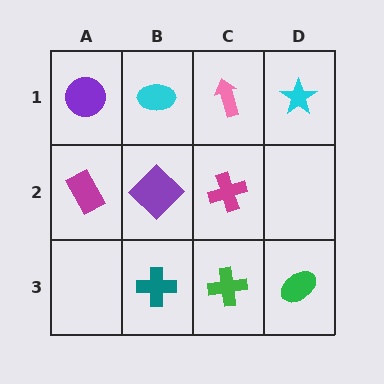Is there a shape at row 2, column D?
No, that cell is empty.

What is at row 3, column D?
A green ellipse.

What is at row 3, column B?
A teal cross.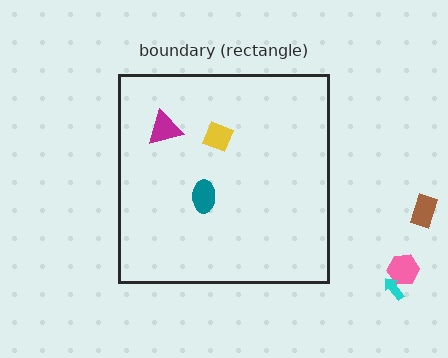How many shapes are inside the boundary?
3 inside, 3 outside.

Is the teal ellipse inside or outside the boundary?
Inside.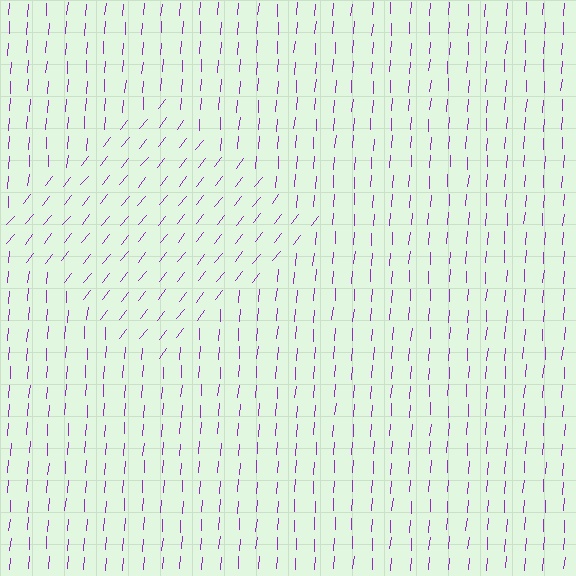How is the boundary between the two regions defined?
The boundary is defined purely by a change in line orientation (approximately 34 degrees difference). All lines are the same color and thickness.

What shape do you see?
I see a diamond.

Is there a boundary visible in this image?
Yes, there is a texture boundary formed by a change in line orientation.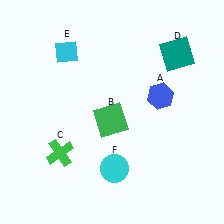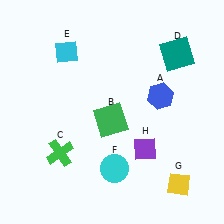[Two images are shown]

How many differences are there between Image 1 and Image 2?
There are 2 differences between the two images.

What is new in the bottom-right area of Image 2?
A yellow diamond (G) was added in the bottom-right area of Image 2.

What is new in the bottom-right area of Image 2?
A purple diamond (H) was added in the bottom-right area of Image 2.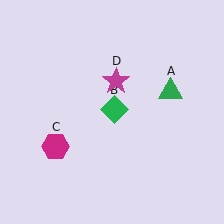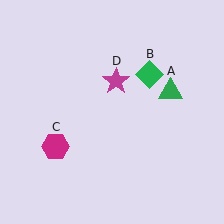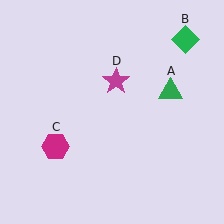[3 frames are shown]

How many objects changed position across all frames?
1 object changed position: green diamond (object B).